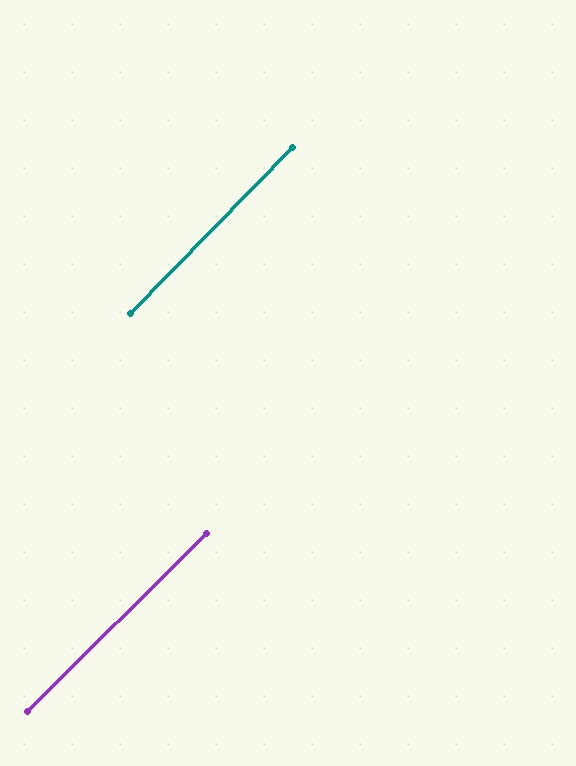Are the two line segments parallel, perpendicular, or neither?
Parallel — their directions differ by only 0.6°.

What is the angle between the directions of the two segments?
Approximately 1 degree.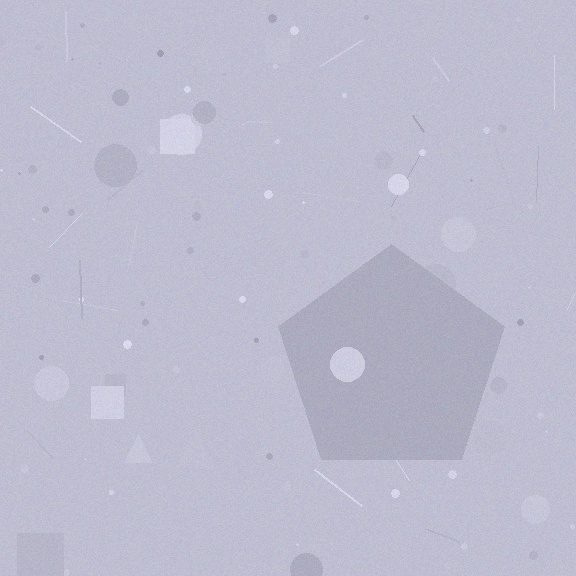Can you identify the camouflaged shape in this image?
The camouflaged shape is a pentagon.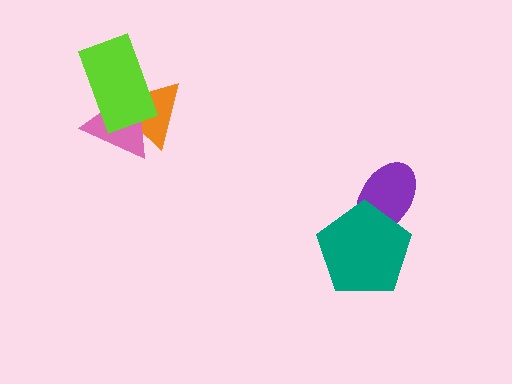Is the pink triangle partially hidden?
Yes, it is partially covered by another shape.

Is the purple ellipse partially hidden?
Yes, it is partially covered by another shape.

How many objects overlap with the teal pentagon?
1 object overlaps with the teal pentagon.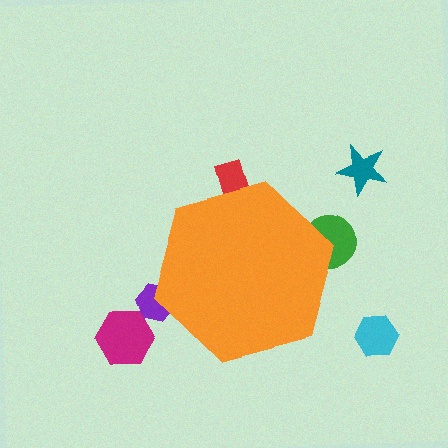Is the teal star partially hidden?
No, the teal star is fully visible.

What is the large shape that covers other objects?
An orange hexagon.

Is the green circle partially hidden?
Yes, the green circle is partially hidden behind the orange hexagon.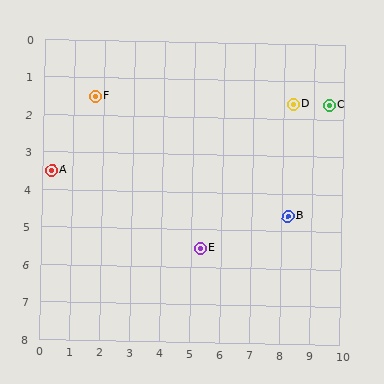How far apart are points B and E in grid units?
Points B and E are about 3.0 grid units apart.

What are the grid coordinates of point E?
Point E is at approximately (5.3, 5.5).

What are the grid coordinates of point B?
Point B is at approximately (8.2, 4.6).